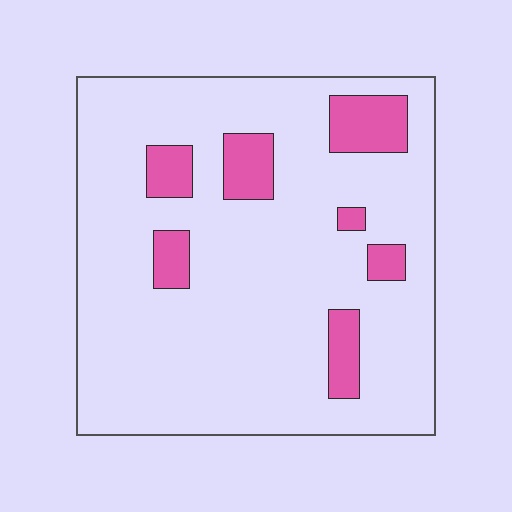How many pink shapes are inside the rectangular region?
7.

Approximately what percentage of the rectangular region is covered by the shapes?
Approximately 15%.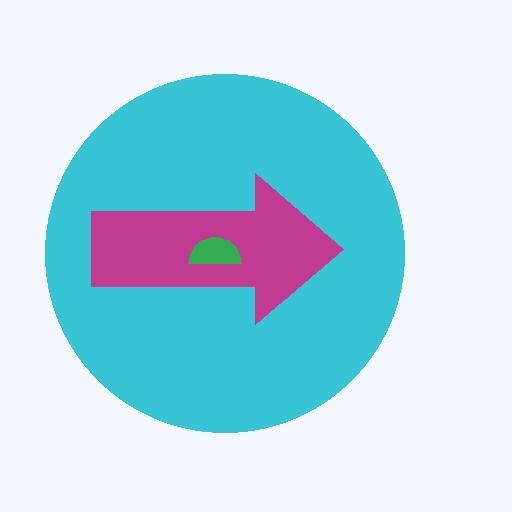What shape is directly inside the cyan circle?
The magenta arrow.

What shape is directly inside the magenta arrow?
The green semicircle.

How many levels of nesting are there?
3.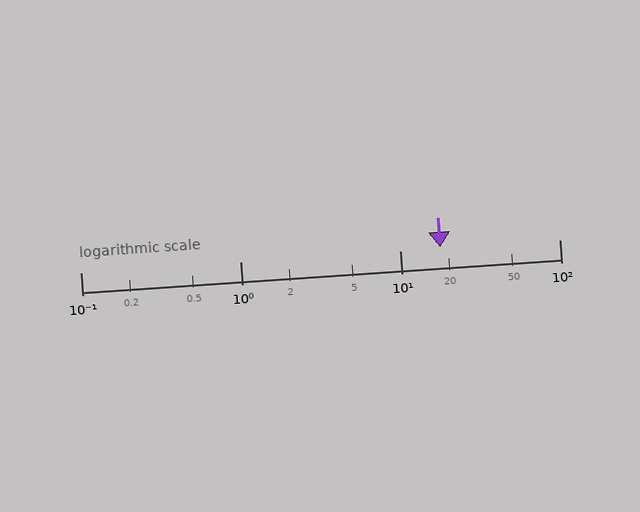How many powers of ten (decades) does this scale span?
The scale spans 3 decades, from 0.1 to 100.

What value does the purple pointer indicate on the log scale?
The pointer indicates approximately 18.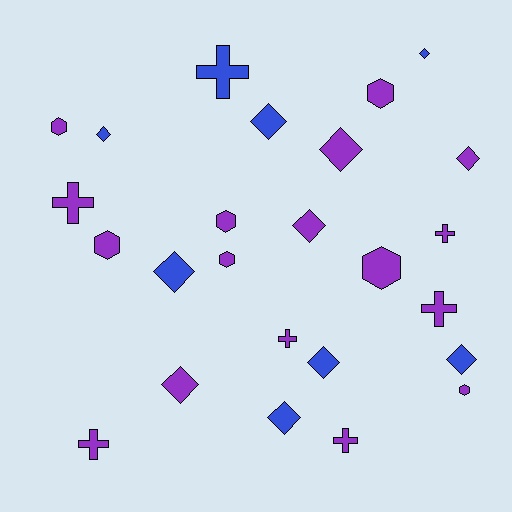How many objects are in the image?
There are 25 objects.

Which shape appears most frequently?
Diamond, with 11 objects.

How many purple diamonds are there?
There are 4 purple diamonds.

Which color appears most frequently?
Purple, with 17 objects.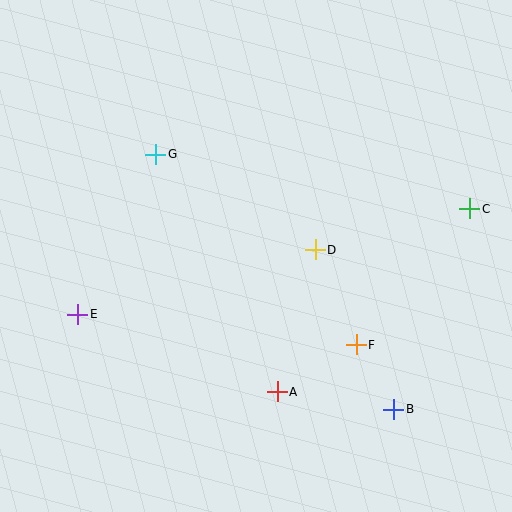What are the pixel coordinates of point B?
Point B is at (394, 409).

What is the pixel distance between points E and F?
The distance between E and F is 280 pixels.